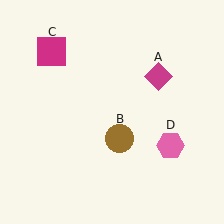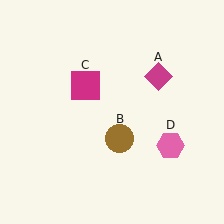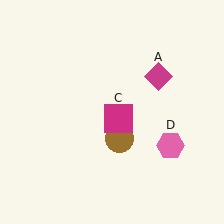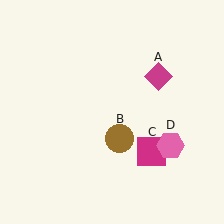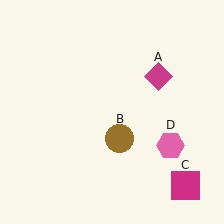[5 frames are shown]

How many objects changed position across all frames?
1 object changed position: magenta square (object C).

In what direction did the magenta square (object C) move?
The magenta square (object C) moved down and to the right.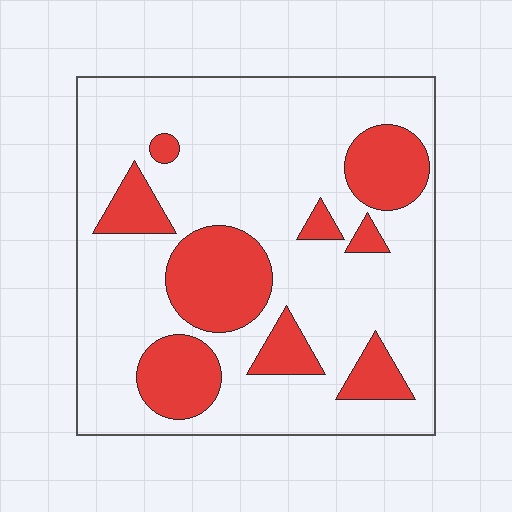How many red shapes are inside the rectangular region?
9.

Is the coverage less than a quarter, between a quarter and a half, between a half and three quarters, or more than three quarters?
Between a quarter and a half.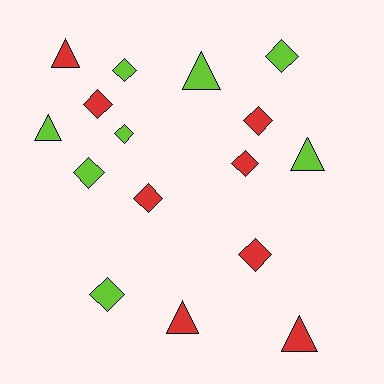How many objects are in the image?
There are 16 objects.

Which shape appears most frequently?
Diamond, with 10 objects.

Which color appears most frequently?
Lime, with 8 objects.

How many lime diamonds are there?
There are 5 lime diamonds.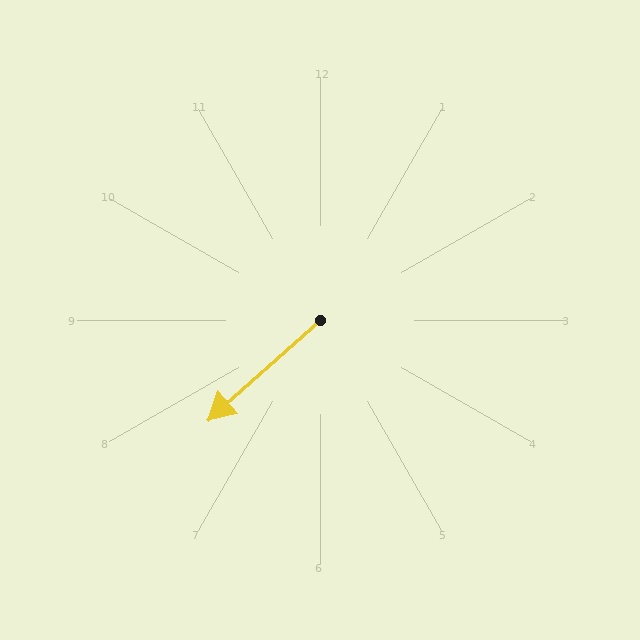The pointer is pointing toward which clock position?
Roughly 8 o'clock.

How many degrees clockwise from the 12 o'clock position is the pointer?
Approximately 228 degrees.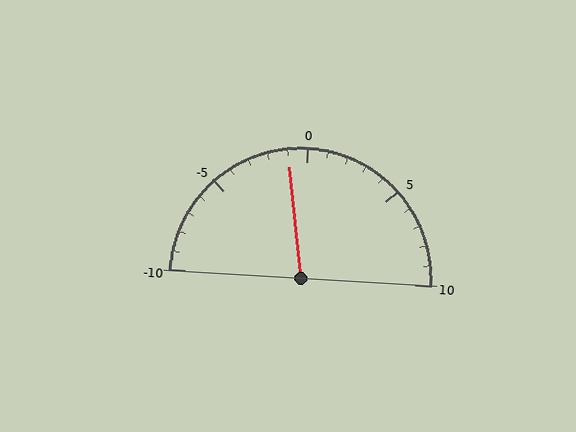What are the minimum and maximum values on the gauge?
The gauge ranges from -10 to 10.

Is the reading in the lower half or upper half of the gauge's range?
The reading is in the lower half of the range (-10 to 10).